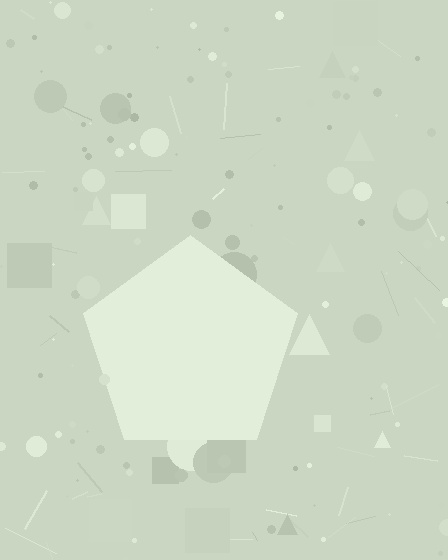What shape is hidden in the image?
A pentagon is hidden in the image.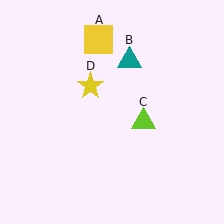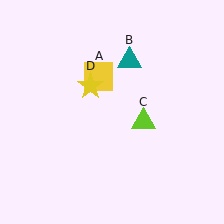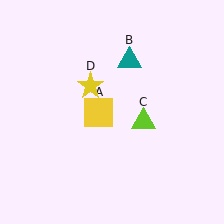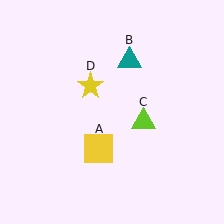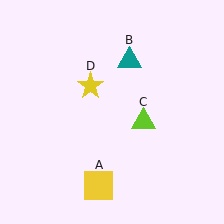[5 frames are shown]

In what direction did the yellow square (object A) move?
The yellow square (object A) moved down.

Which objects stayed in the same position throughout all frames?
Teal triangle (object B) and lime triangle (object C) and yellow star (object D) remained stationary.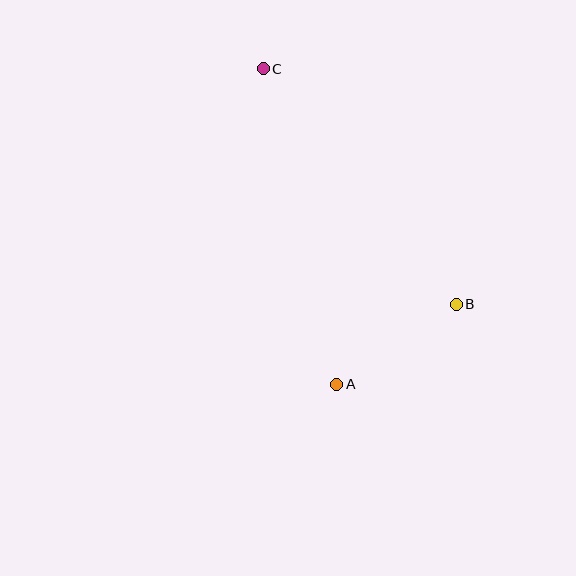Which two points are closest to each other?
Points A and B are closest to each other.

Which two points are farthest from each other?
Points A and C are farthest from each other.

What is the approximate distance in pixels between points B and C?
The distance between B and C is approximately 305 pixels.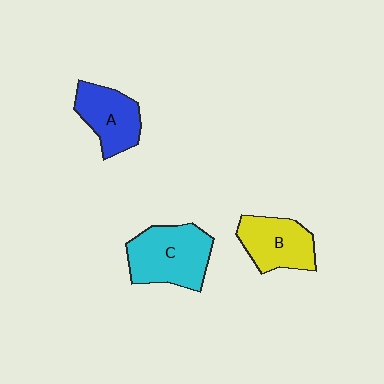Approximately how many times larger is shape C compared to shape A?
Approximately 1.3 times.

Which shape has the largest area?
Shape C (cyan).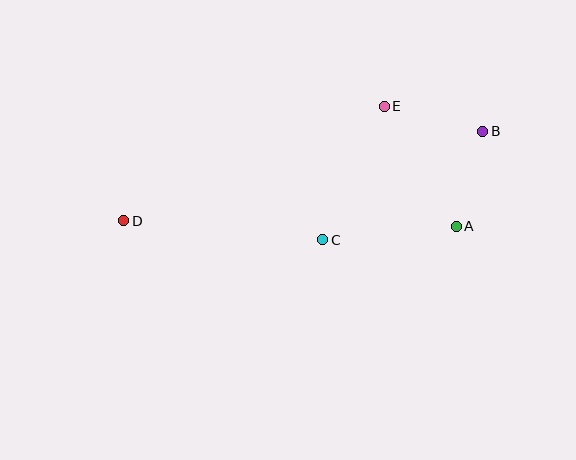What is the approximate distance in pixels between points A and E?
The distance between A and E is approximately 140 pixels.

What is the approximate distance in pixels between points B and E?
The distance between B and E is approximately 102 pixels.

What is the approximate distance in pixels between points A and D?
The distance between A and D is approximately 332 pixels.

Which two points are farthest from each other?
Points B and D are farthest from each other.